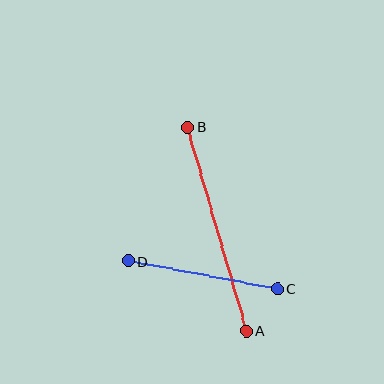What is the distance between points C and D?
The distance is approximately 152 pixels.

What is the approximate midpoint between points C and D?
The midpoint is at approximately (203, 275) pixels.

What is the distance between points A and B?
The distance is approximately 212 pixels.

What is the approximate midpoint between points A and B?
The midpoint is at approximately (217, 229) pixels.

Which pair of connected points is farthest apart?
Points A and B are farthest apart.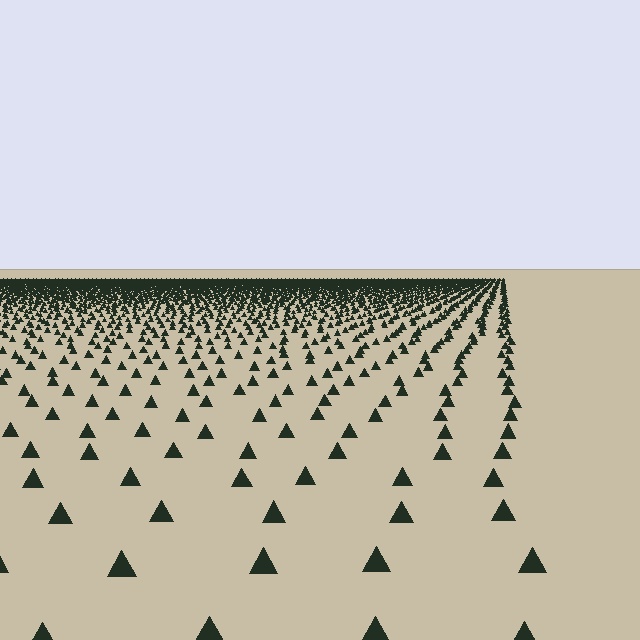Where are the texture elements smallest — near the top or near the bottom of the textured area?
Near the top.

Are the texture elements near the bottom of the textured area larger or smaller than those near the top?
Larger. Near the bottom, elements are closer to the viewer and appear at a bigger on-screen size.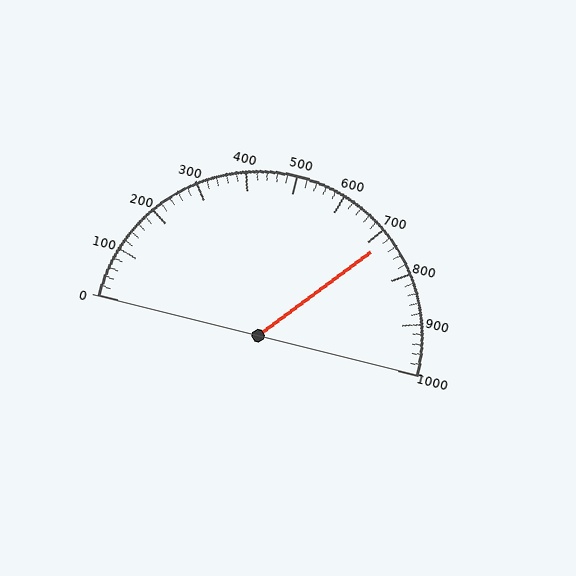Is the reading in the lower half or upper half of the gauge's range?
The reading is in the upper half of the range (0 to 1000).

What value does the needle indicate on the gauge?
The needle indicates approximately 720.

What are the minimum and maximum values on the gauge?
The gauge ranges from 0 to 1000.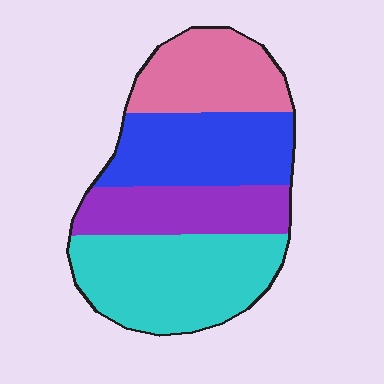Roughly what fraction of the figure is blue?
Blue covers about 25% of the figure.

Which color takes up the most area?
Cyan, at roughly 35%.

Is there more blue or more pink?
Blue.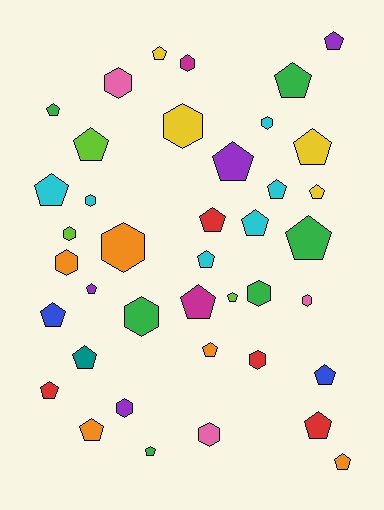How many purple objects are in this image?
There are 4 purple objects.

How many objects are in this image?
There are 40 objects.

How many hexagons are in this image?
There are 14 hexagons.